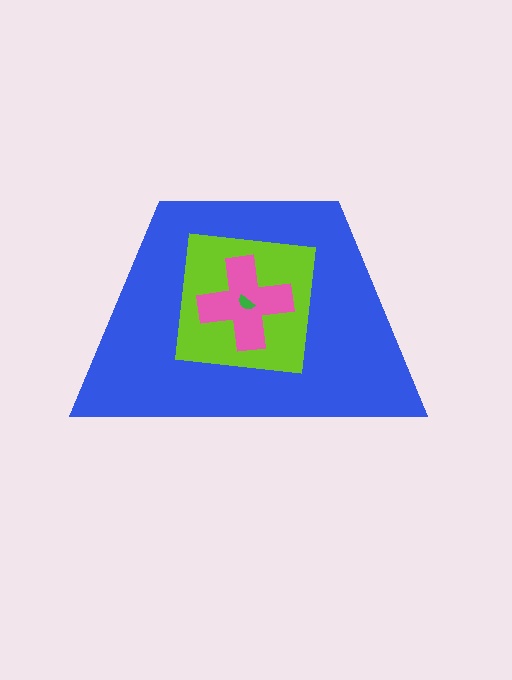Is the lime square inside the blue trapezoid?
Yes.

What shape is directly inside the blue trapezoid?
The lime square.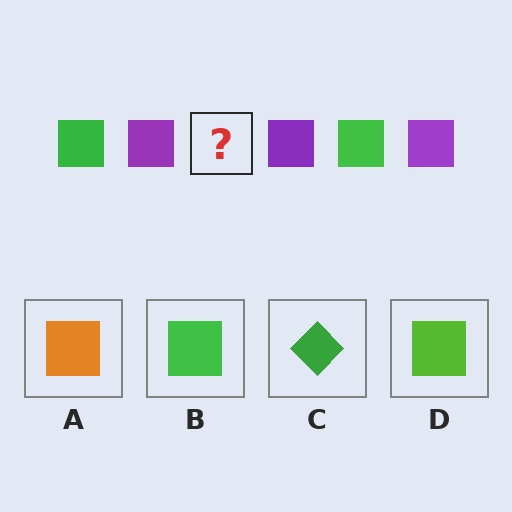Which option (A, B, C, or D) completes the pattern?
B.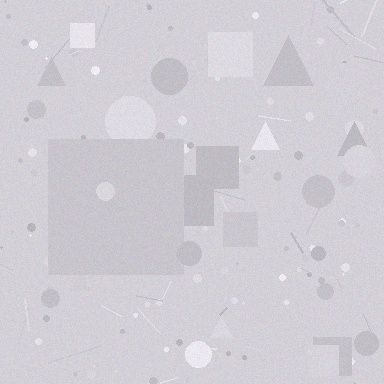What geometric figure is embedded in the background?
A square is embedded in the background.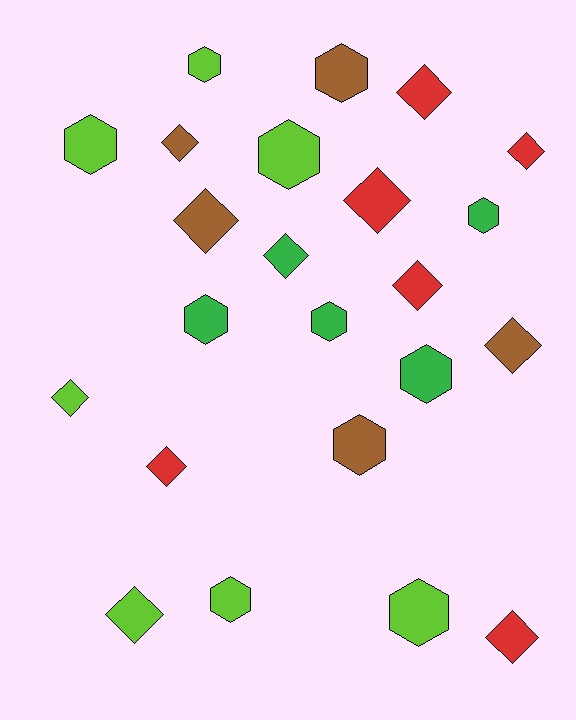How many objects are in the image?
There are 23 objects.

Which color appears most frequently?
Lime, with 7 objects.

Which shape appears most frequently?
Diamond, with 12 objects.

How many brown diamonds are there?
There are 3 brown diamonds.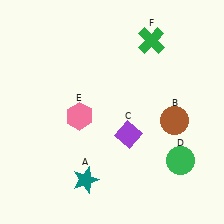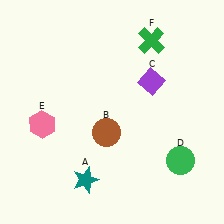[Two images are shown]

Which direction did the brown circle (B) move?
The brown circle (B) moved left.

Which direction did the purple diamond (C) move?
The purple diamond (C) moved up.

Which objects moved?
The objects that moved are: the brown circle (B), the purple diamond (C), the pink hexagon (E).